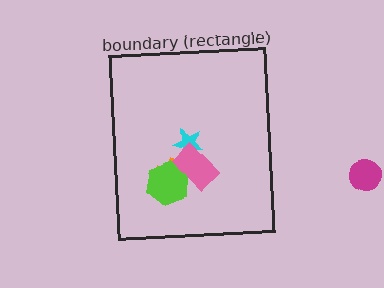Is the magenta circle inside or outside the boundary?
Outside.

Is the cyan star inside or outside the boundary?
Inside.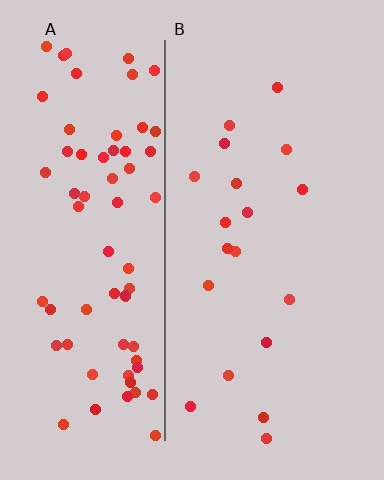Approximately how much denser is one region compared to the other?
Approximately 4.1× — region A over region B.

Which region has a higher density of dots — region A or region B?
A (the left).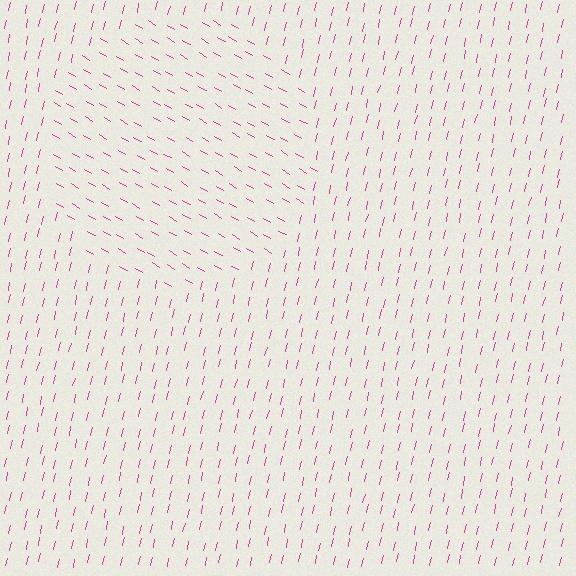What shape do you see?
I see a circle.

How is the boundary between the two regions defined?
The boundary is defined purely by a change in line orientation (approximately 72 degrees difference). All lines are the same color and thickness.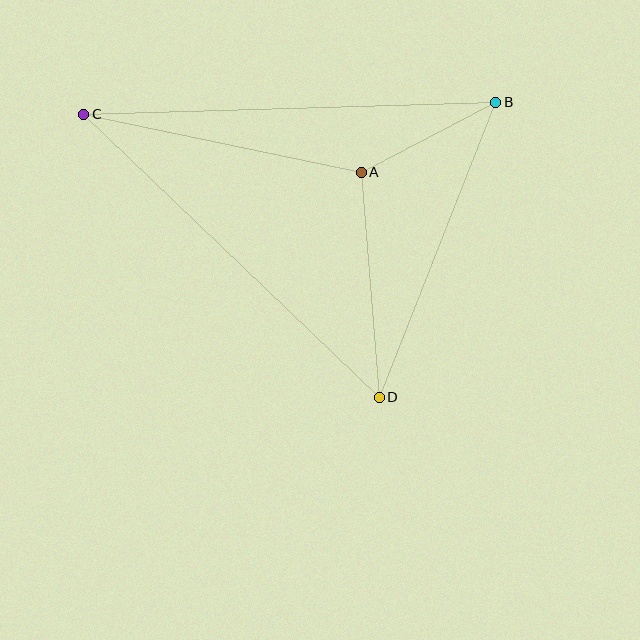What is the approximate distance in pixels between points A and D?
The distance between A and D is approximately 225 pixels.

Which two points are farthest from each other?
Points B and C are farthest from each other.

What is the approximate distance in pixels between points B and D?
The distance between B and D is approximately 317 pixels.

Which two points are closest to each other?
Points A and B are closest to each other.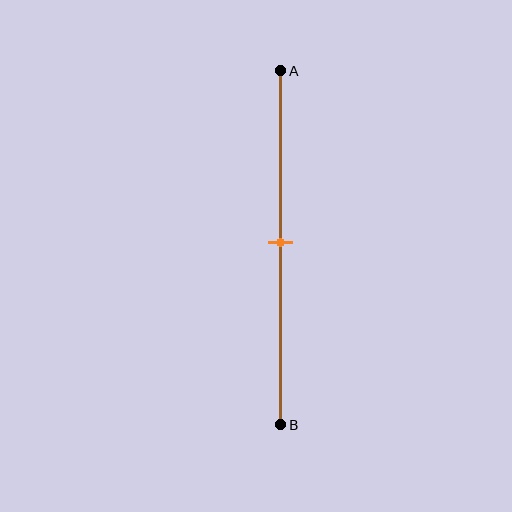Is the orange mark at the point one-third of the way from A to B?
No, the mark is at about 50% from A, not at the 33% one-third point.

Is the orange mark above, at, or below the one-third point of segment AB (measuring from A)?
The orange mark is below the one-third point of segment AB.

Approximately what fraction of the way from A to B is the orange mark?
The orange mark is approximately 50% of the way from A to B.